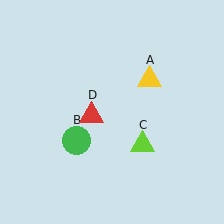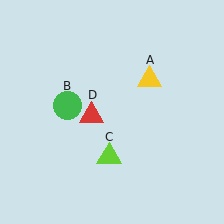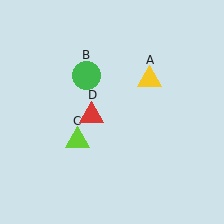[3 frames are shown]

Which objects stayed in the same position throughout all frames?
Yellow triangle (object A) and red triangle (object D) remained stationary.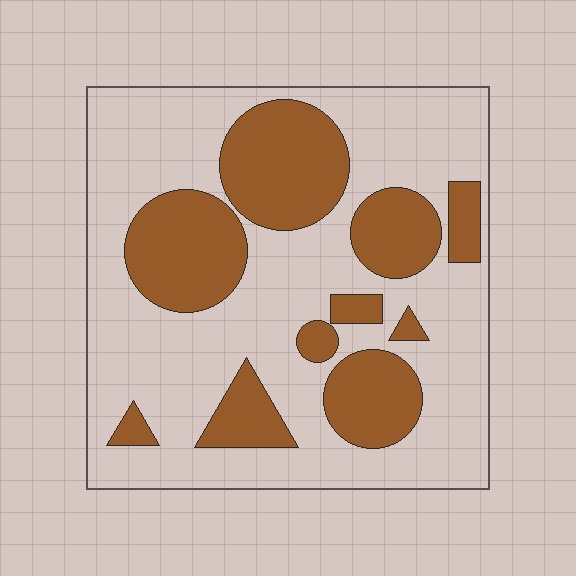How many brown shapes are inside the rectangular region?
10.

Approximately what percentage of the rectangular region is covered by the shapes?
Approximately 30%.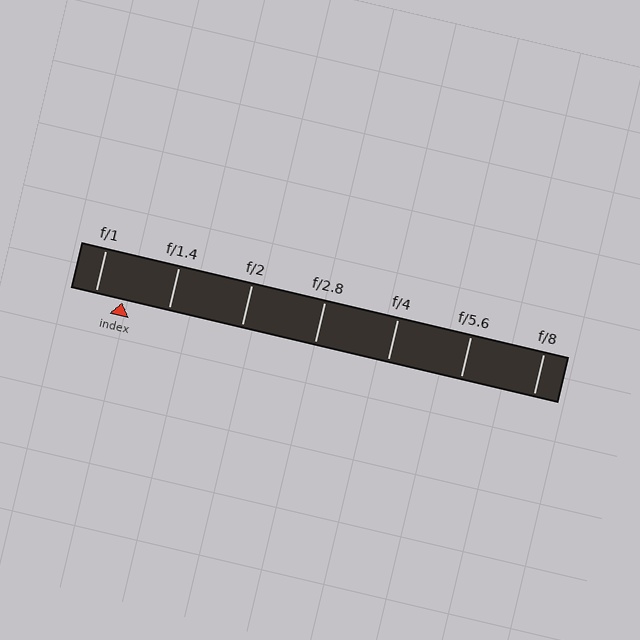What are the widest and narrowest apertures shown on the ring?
The widest aperture shown is f/1 and the narrowest is f/8.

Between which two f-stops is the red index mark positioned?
The index mark is between f/1 and f/1.4.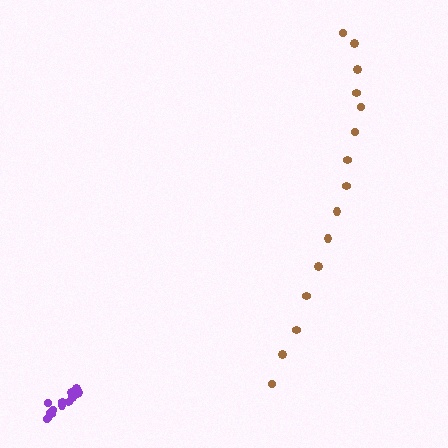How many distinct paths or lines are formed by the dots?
There are 2 distinct paths.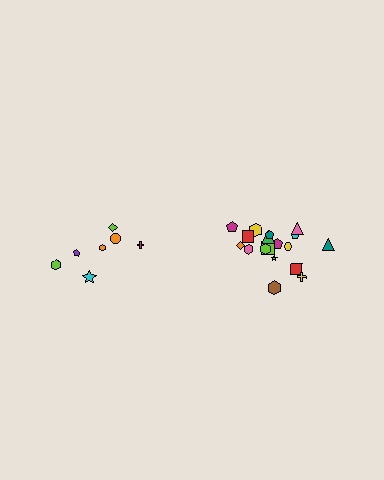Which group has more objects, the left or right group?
The right group.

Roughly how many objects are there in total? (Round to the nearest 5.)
Roughly 25 objects in total.